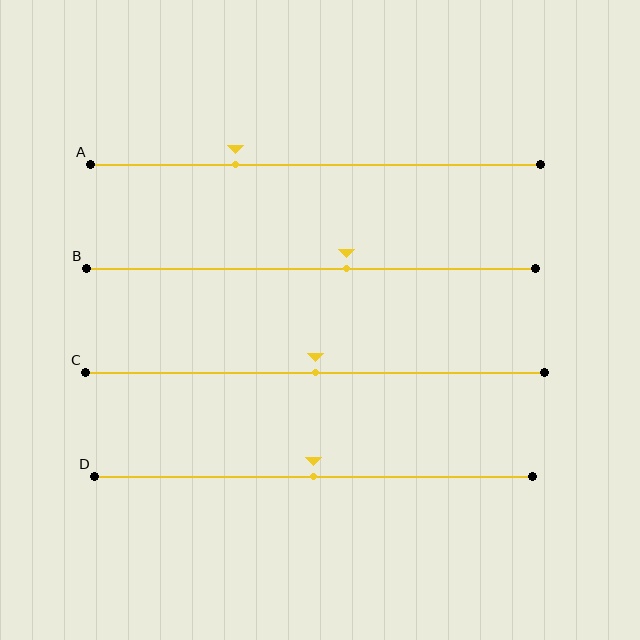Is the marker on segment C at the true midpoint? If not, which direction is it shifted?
Yes, the marker on segment C is at the true midpoint.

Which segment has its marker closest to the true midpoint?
Segment C has its marker closest to the true midpoint.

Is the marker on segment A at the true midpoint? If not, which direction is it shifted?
No, the marker on segment A is shifted to the left by about 18% of the segment length.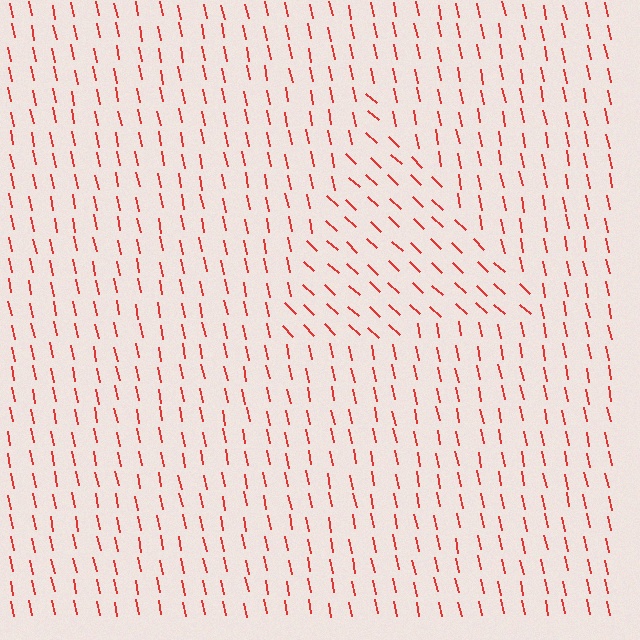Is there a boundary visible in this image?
Yes, there is a texture boundary formed by a change in line orientation.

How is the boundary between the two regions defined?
The boundary is defined purely by a change in line orientation (approximately 35 degrees difference). All lines are the same color and thickness.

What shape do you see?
I see a triangle.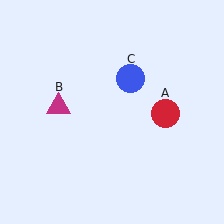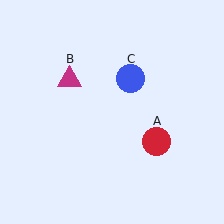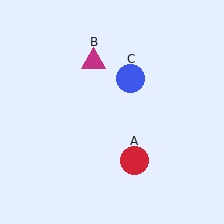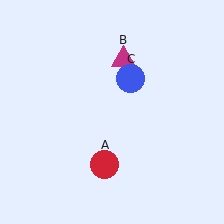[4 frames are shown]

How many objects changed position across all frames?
2 objects changed position: red circle (object A), magenta triangle (object B).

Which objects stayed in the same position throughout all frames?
Blue circle (object C) remained stationary.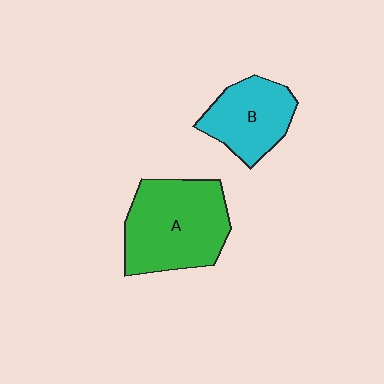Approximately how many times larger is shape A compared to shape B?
Approximately 1.5 times.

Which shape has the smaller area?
Shape B (cyan).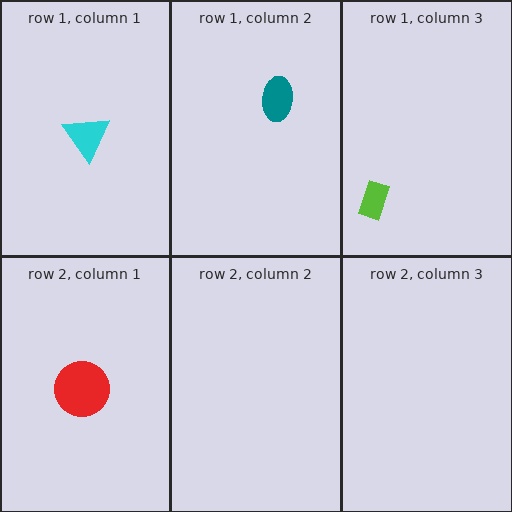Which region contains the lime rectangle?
The row 1, column 3 region.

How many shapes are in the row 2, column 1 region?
1.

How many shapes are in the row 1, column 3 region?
1.